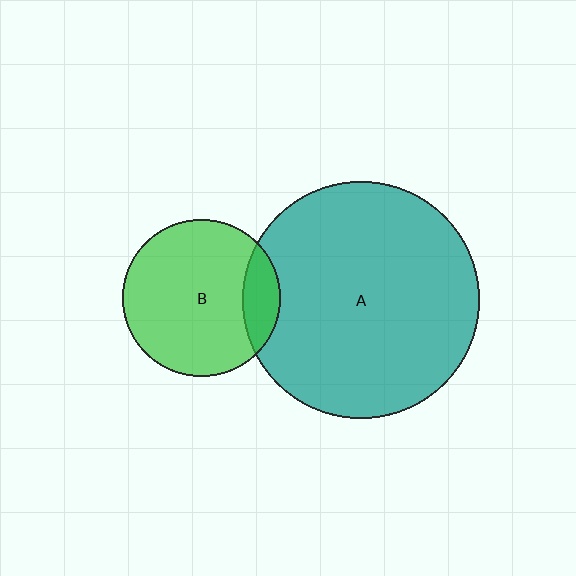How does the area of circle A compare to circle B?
Approximately 2.2 times.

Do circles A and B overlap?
Yes.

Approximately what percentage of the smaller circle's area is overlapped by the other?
Approximately 15%.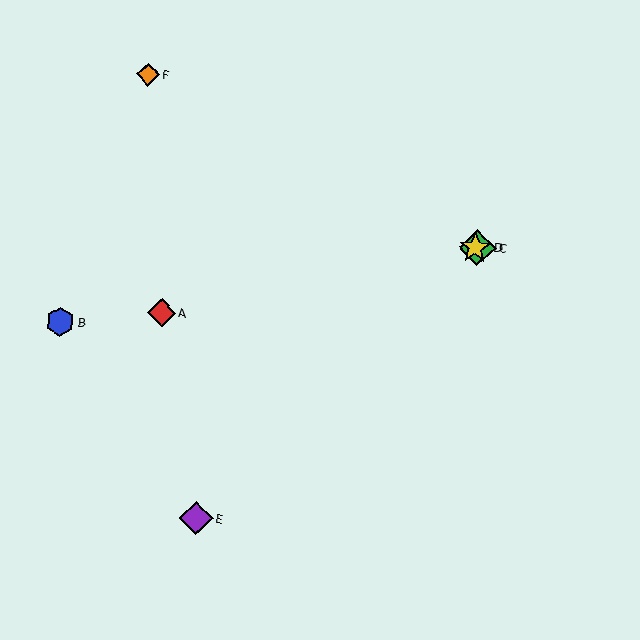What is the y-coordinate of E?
Object E is at y≈518.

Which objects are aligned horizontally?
Objects C, D are aligned horizontally.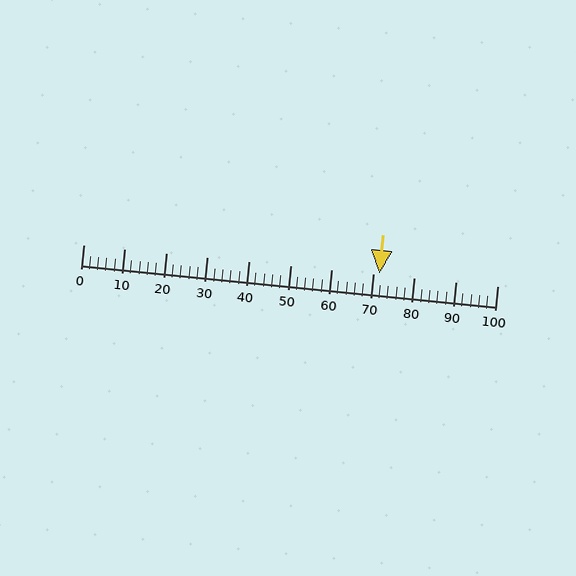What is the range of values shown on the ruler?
The ruler shows values from 0 to 100.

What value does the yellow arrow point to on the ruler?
The yellow arrow points to approximately 71.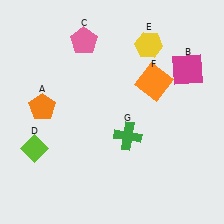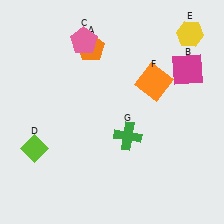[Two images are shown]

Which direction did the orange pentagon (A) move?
The orange pentagon (A) moved up.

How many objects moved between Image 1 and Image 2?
2 objects moved between the two images.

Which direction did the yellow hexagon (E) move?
The yellow hexagon (E) moved right.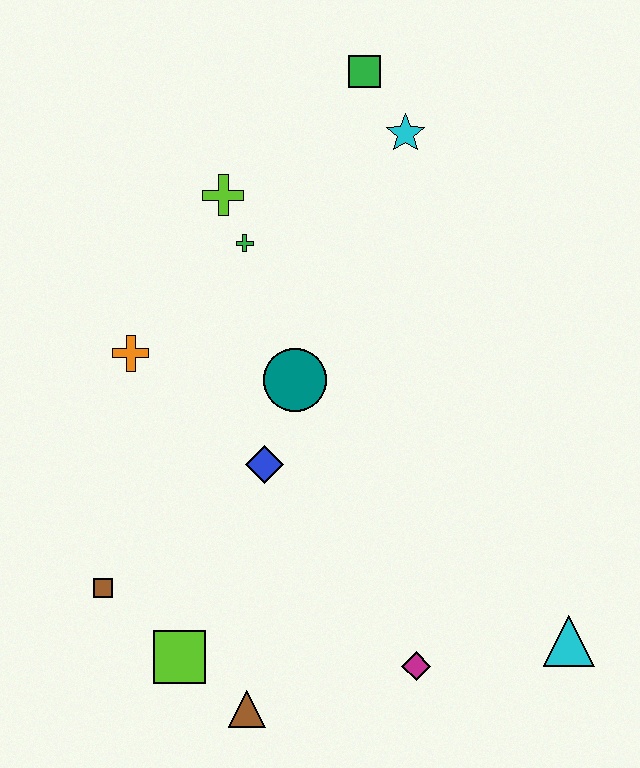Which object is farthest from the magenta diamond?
The green square is farthest from the magenta diamond.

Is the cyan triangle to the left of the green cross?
No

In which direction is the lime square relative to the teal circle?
The lime square is below the teal circle.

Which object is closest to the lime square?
The brown triangle is closest to the lime square.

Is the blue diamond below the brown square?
No